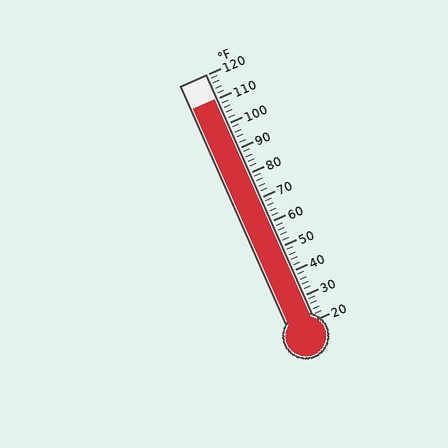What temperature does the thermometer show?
The thermometer shows approximately 110°F.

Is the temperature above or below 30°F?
The temperature is above 30°F.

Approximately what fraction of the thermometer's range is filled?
The thermometer is filled to approximately 90% of its range.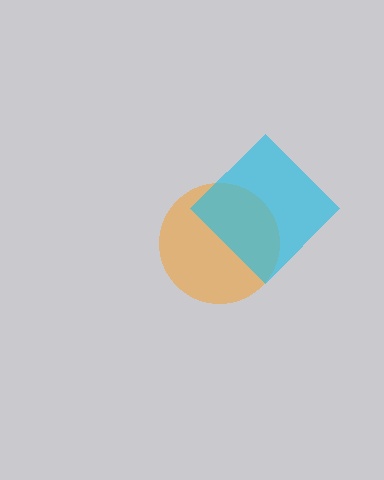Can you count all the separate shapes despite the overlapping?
Yes, there are 2 separate shapes.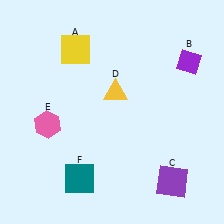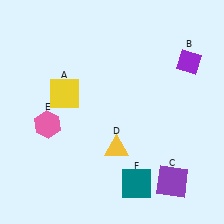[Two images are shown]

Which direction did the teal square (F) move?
The teal square (F) moved right.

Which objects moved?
The objects that moved are: the yellow square (A), the yellow triangle (D), the teal square (F).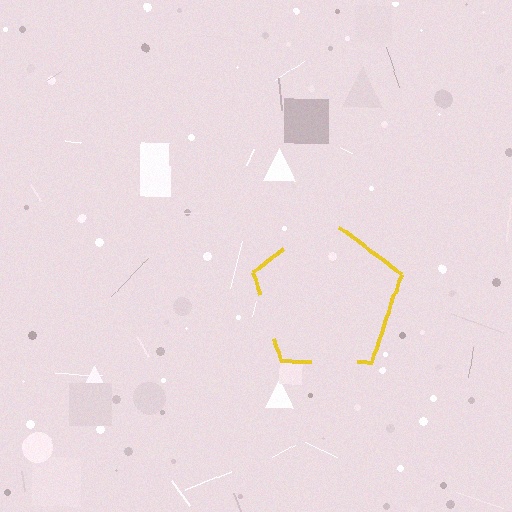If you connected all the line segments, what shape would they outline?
They would outline a pentagon.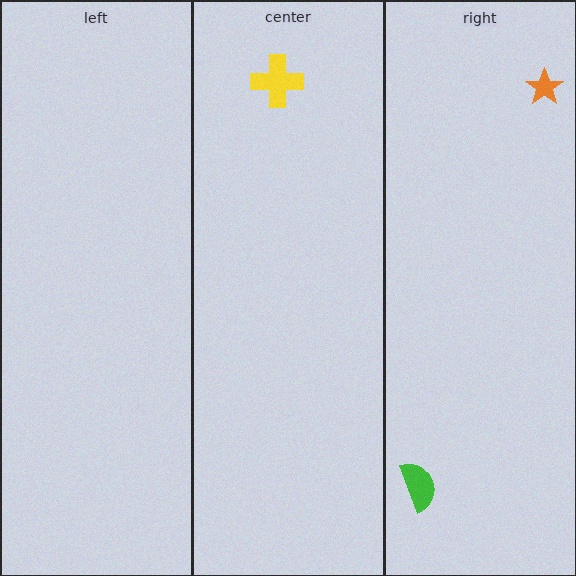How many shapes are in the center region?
1.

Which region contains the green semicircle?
The right region.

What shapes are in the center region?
The yellow cross.